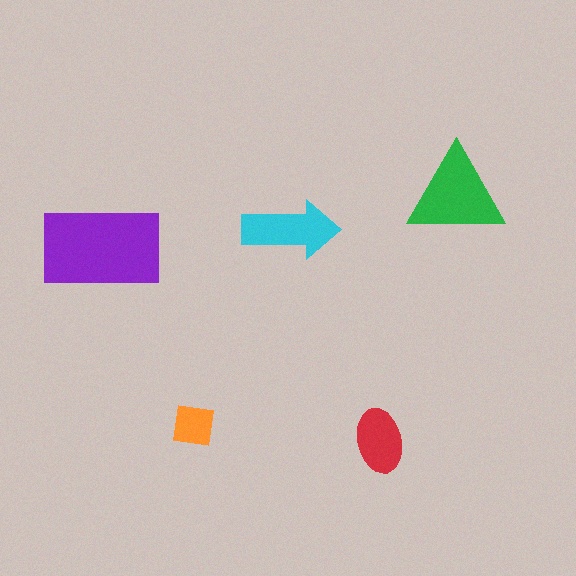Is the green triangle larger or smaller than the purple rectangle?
Smaller.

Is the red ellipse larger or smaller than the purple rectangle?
Smaller.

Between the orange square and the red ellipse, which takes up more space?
The red ellipse.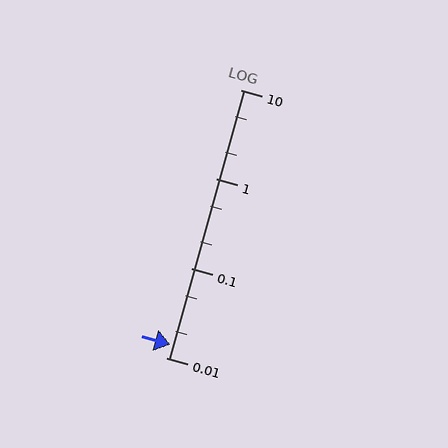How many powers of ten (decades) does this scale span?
The scale spans 3 decades, from 0.01 to 10.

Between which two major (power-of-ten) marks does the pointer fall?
The pointer is between 0.01 and 0.1.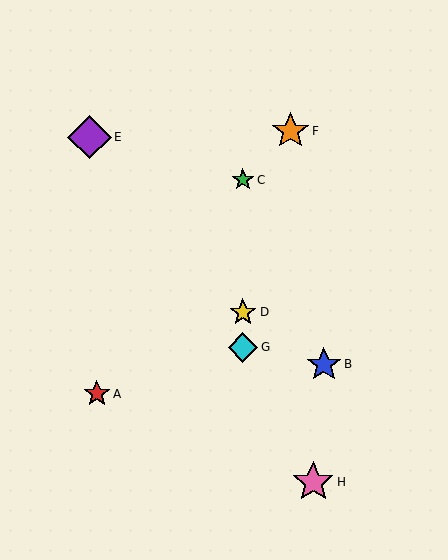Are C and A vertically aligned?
No, C is at x≈243 and A is at x≈97.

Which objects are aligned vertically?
Objects C, D, G are aligned vertically.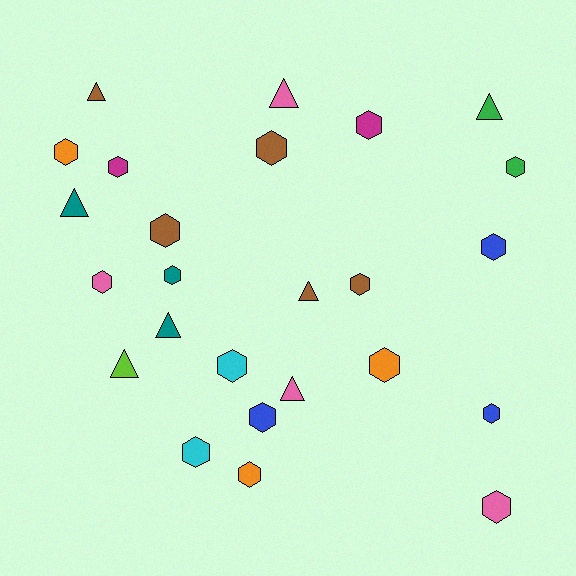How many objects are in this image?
There are 25 objects.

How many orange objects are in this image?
There are 3 orange objects.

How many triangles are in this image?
There are 8 triangles.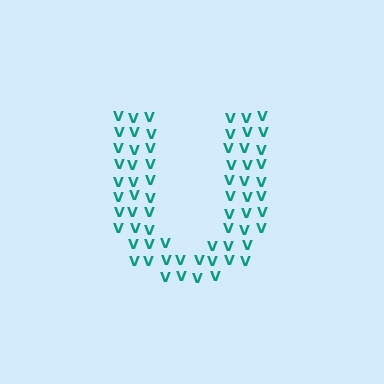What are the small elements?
The small elements are letter V's.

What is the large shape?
The large shape is the letter U.